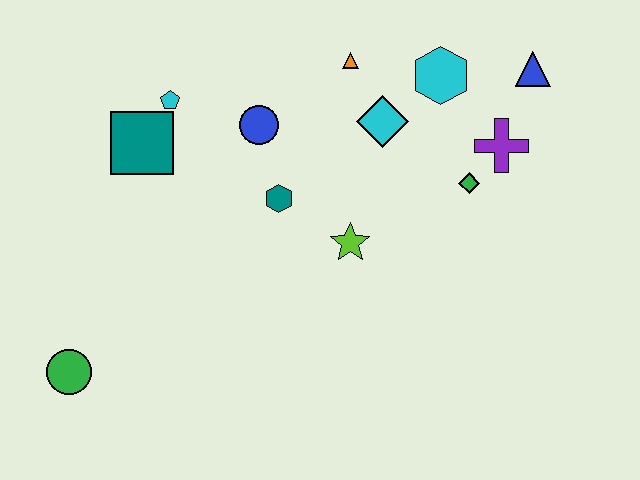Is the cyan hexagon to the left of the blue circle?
No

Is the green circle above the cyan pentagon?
No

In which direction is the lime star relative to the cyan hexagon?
The lime star is below the cyan hexagon.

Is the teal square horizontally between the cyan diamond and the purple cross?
No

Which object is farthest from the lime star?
The green circle is farthest from the lime star.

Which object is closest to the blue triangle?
The purple cross is closest to the blue triangle.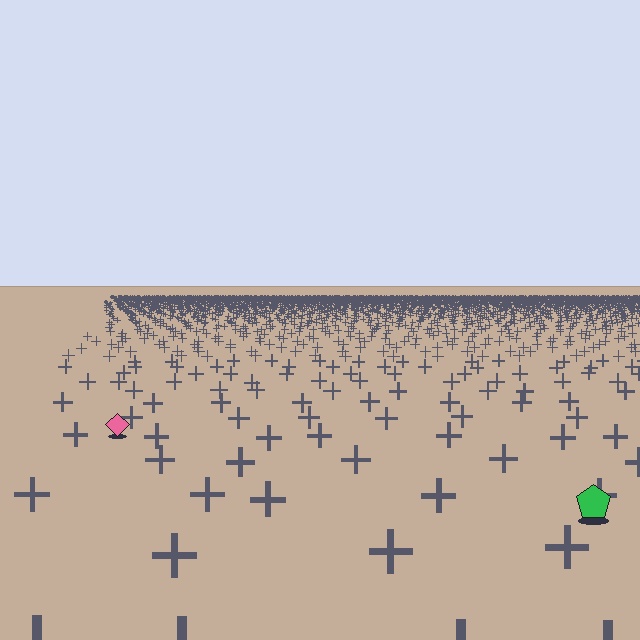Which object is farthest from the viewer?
The pink diamond is farthest from the viewer. It appears smaller and the ground texture around it is denser.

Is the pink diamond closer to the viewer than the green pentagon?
No. The green pentagon is closer — you can tell from the texture gradient: the ground texture is coarser near it.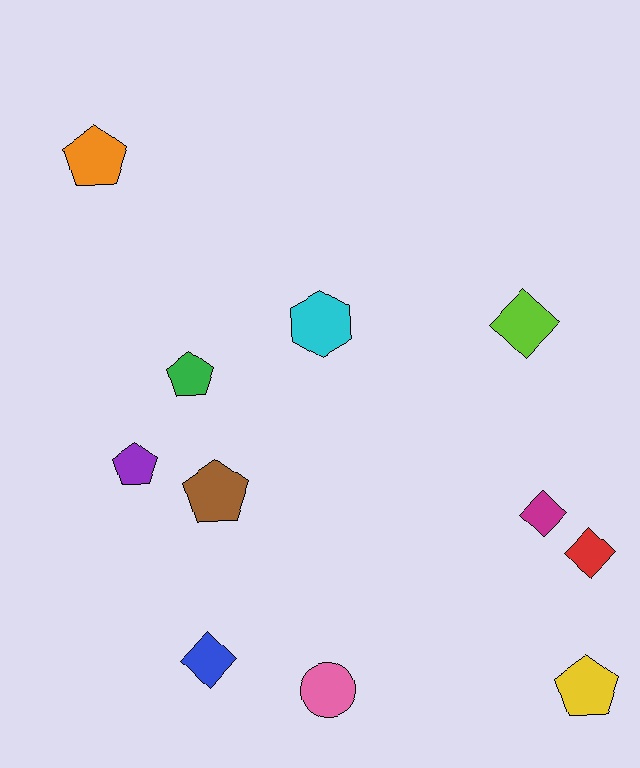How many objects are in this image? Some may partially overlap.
There are 11 objects.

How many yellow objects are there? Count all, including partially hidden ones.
There is 1 yellow object.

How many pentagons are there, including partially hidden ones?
There are 5 pentagons.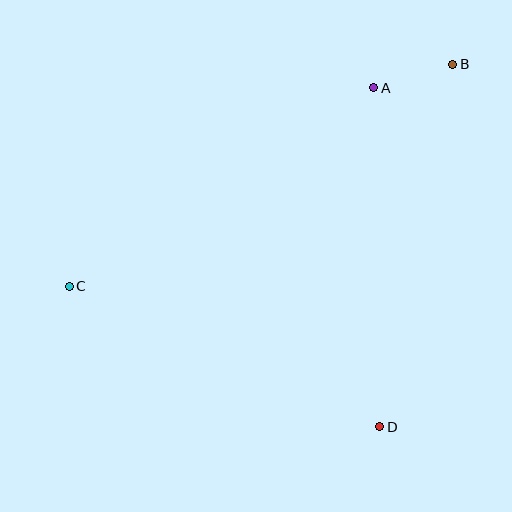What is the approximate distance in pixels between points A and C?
The distance between A and C is approximately 364 pixels.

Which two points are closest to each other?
Points A and B are closest to each other.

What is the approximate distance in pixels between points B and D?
The distance between B and D is approximately 369 pixels.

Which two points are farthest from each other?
Points B and C are farthest from each other.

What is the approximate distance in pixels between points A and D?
The distance between A and D is approximately 339 pixels.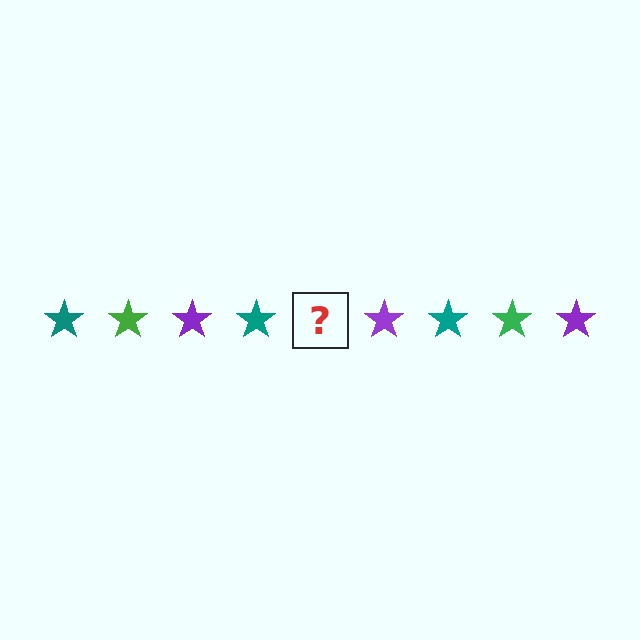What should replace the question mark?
The question mark should be replaced with a green star.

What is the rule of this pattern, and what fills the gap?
The rule is that the pattern cycles through teal, green, purple stars. The gap should be filled with a green star.